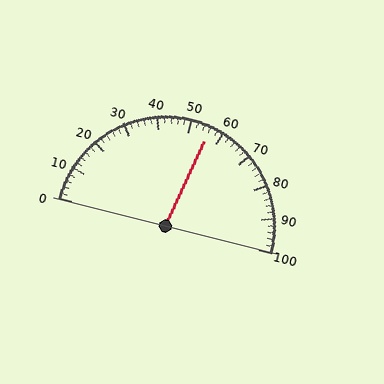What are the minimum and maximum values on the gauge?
The gauge ranges from 0 to 100.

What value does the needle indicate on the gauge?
The needle indicates approximately 56.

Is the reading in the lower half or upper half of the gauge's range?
The reading is in the upper half of the range (0 to 100).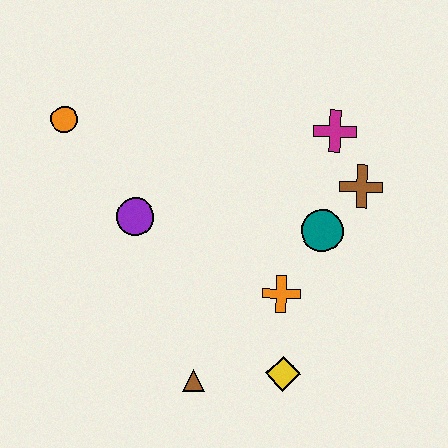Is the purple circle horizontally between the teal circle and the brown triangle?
No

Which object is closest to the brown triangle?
The yellow diamond is closest to the brown triangle.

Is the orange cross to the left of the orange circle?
No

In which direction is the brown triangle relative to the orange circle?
The brown triangle is below the orange circle.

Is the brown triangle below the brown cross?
Yes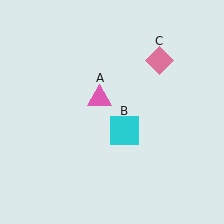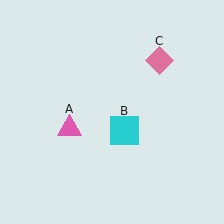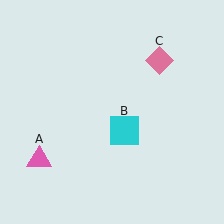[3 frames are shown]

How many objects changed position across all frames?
1 object changed position: pink triangle (object A).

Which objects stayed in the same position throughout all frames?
Cyan square (object B) and pink diamond (object C) remained stationary.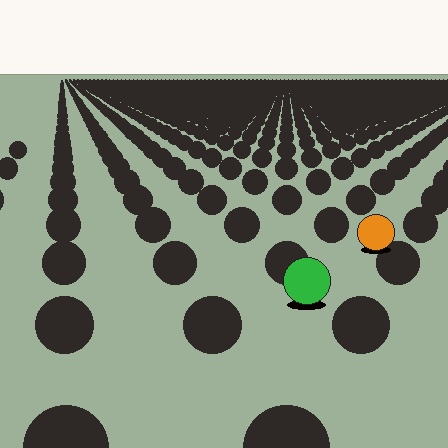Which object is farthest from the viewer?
The orange circle is farthest from the viewer. It appears smaller and the ground texture around it is denser.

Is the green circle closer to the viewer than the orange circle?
Yes. The green circle is closer — you can tell from the texture gradient: the ground texture is coarser near it.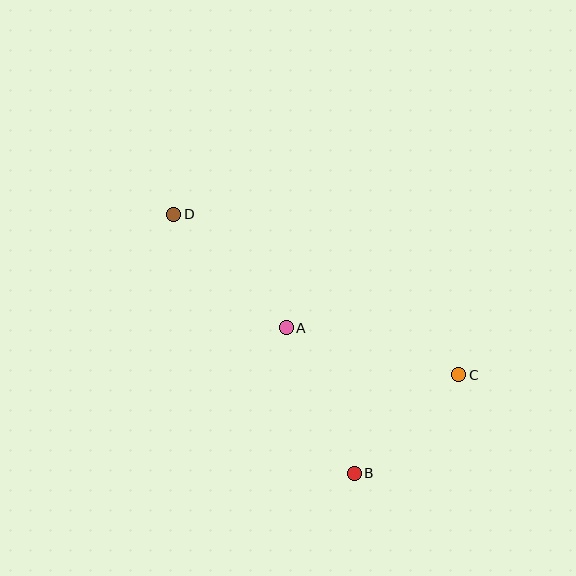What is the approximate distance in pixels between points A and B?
The distance between A and B is approximately 161 pixels.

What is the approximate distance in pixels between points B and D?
The distance between B and D is approximately 316 pixels.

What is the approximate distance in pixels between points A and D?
The distance between A and D is approximately 160 pixels.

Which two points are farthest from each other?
Points C and D are farthest from each other.